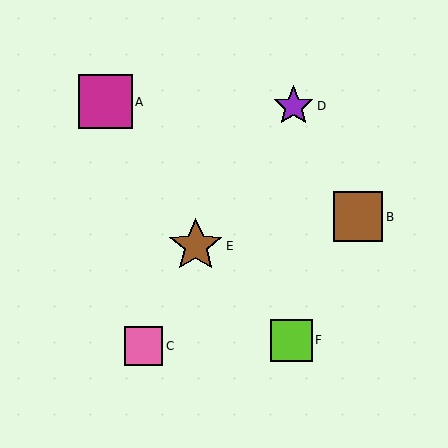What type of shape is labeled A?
Shape A is a magenta square.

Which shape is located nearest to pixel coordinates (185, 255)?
The brown star (labeled E) at (196, 246) is nearest to that location.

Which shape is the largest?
The brown star (labeled E) is the largest.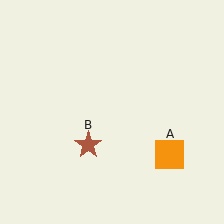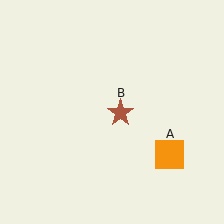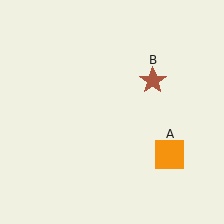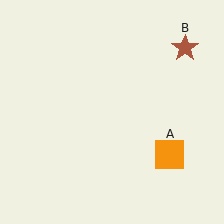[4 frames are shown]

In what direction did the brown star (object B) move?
The brown star (object B) moved up and to the right.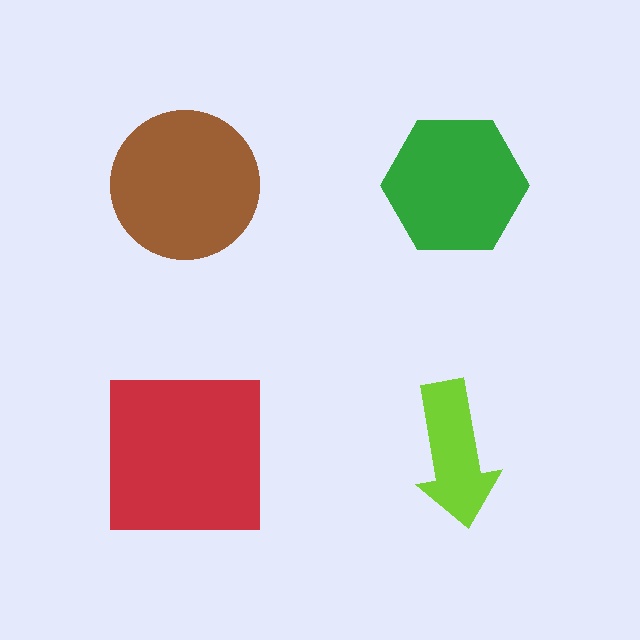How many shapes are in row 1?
2 shapes.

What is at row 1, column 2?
A green hexagon.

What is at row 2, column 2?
A lime arrow.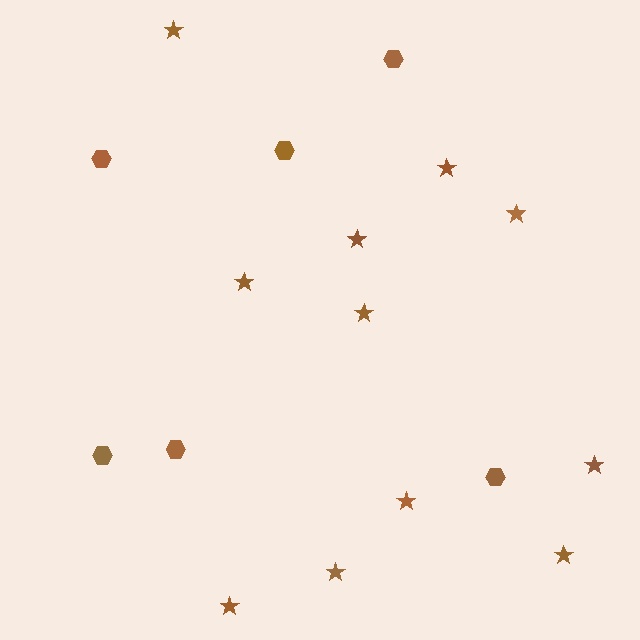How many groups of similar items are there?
There are 2 groups: one group of stars (11) and one group of hexagons (6).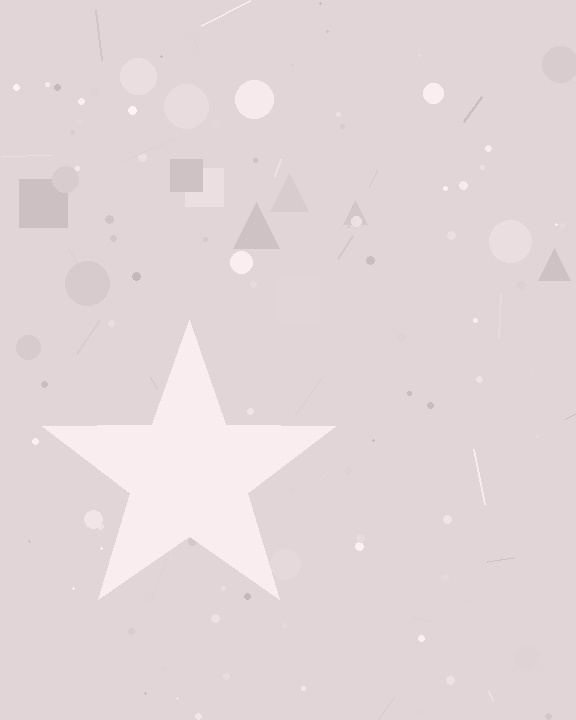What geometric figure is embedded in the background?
A star is embedded in the background.